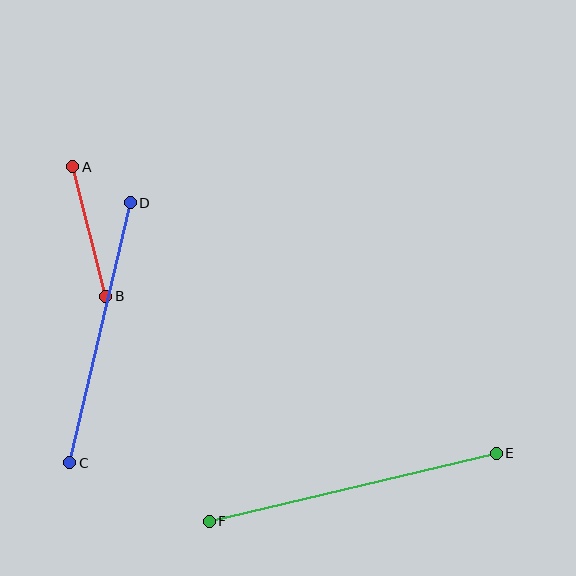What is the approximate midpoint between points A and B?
The midpoint is at approximately (89, 232) pixels.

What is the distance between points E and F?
The distance is approximately 295 pixels.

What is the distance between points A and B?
The distance is approximately 134 pixels.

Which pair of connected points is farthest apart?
Points E and F are farthest apart.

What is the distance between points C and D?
The distance is approximately 267 pixels.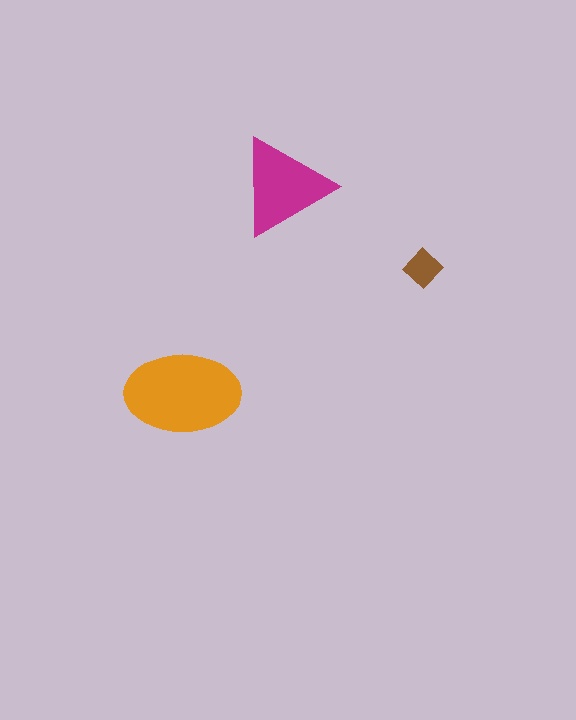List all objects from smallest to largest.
The brown diamond, the magenta triangle, the orange ellipse.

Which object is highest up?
The magenta triangle is topmost.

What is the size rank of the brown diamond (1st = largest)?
3rd.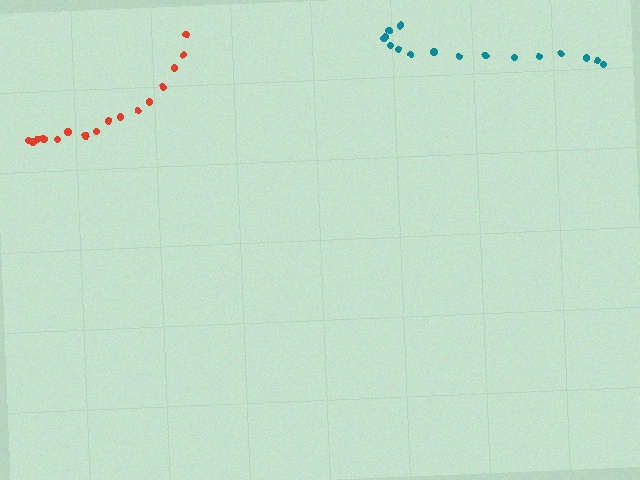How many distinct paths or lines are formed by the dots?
There are 2 distinct paths.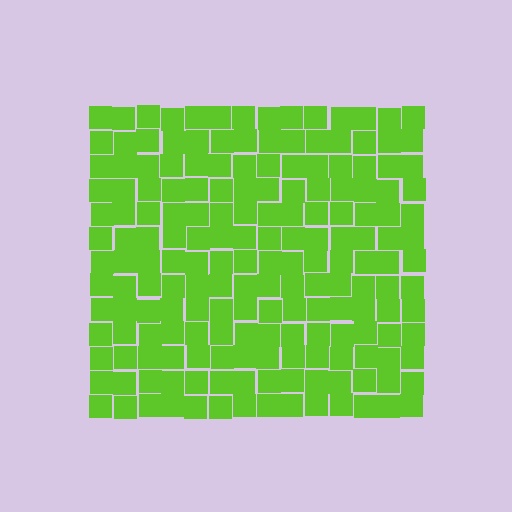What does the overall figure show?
The overall figure shows a square.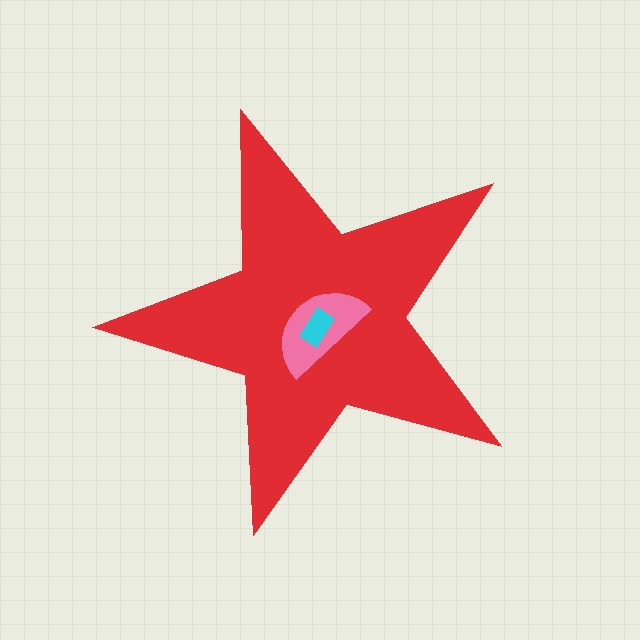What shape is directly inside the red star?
The pink semicircle.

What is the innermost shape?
The cyan rectangle.